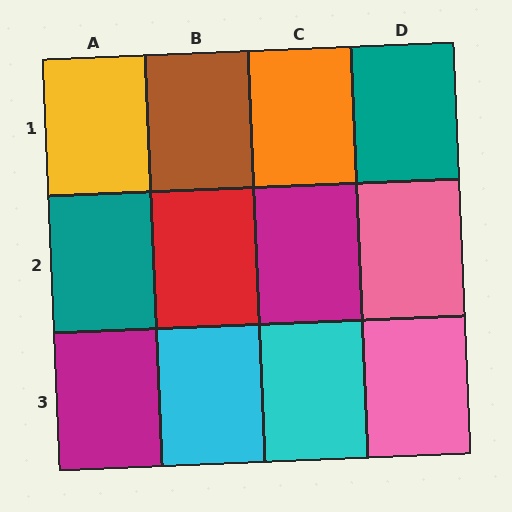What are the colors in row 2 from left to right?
Teal, red, magenta, pink.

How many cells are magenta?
2 cells are magenta.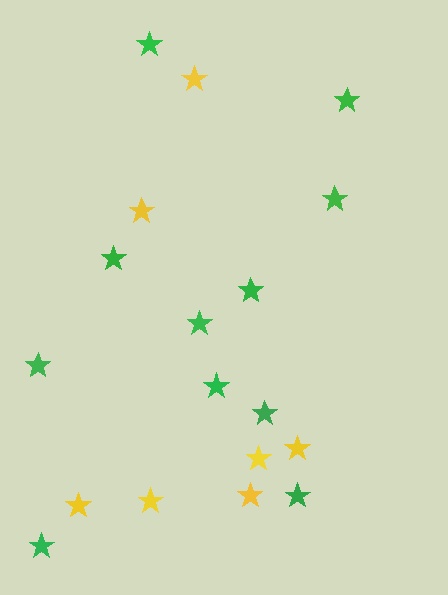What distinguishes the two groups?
There are 2 groups: one group of green stars (11) and one group of yellow stars (7).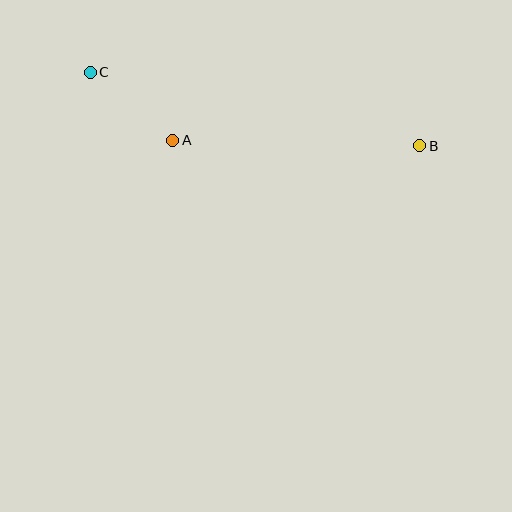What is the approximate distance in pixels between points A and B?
The distance between A and B is approximately 247 pixels.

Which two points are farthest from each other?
Points B and C are farthest from each other.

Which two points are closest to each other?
Points A and C are closest to each other.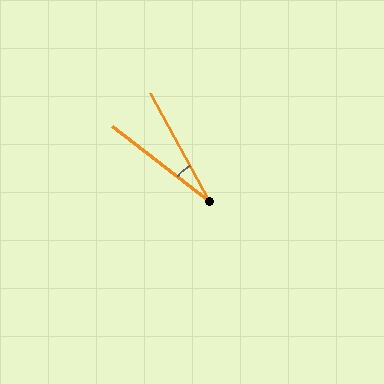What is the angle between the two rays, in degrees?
Approximately 24 degrees.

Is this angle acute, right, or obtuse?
It is acute.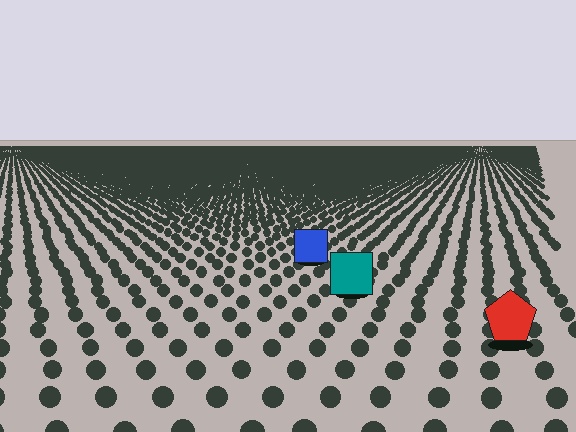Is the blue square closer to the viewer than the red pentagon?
No. The red pentagon is closer — you can tell from the texture gradient: the ground texture is coarser near it.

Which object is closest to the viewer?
The red pentagon is closest. The texture marks near it are larger and more spread out.